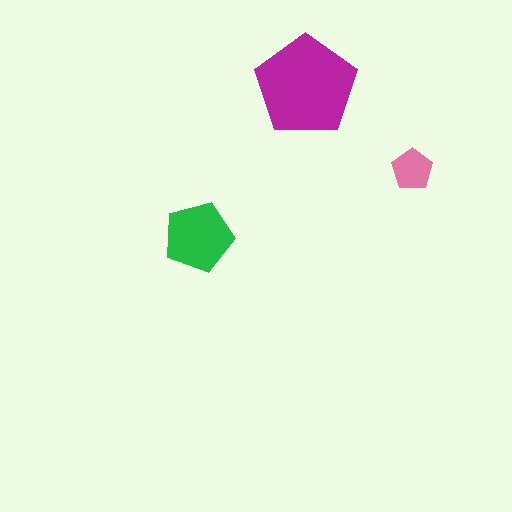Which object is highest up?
The magenta pentagon is topmost.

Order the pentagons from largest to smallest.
the magenta one, the green one, the pink one.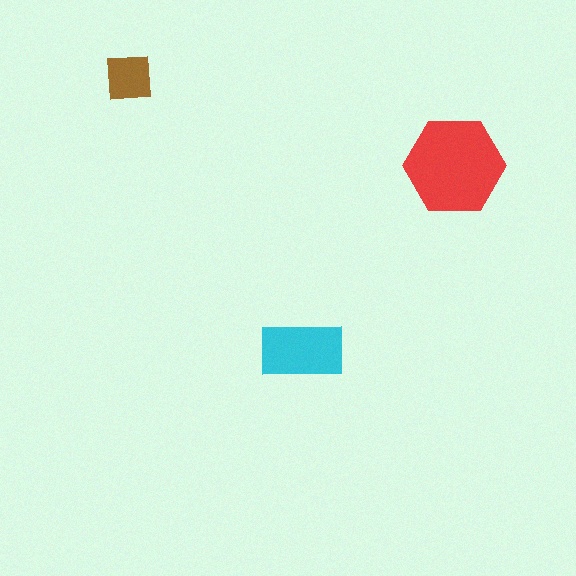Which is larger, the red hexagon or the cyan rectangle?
The red hexagon.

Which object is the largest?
The red hexagon.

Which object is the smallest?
The brown square.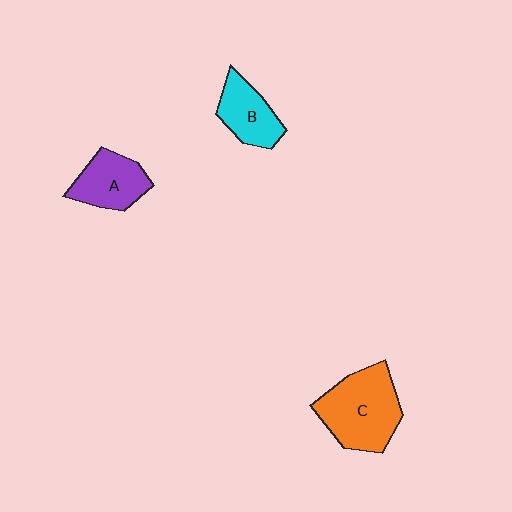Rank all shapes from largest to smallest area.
From largest to smallest: C (orange), A (purple), B (cyan).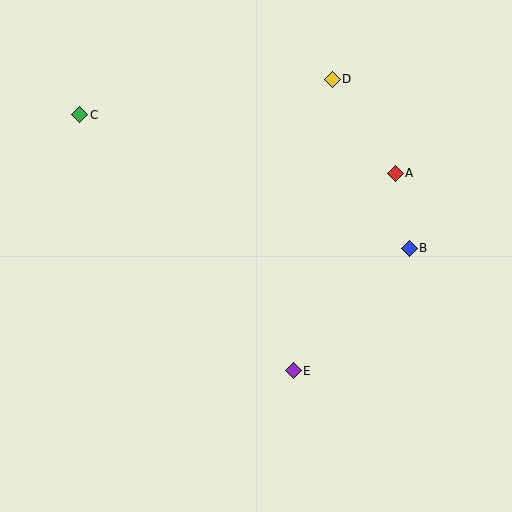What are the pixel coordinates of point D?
Point D is at (332, 79).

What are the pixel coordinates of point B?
Point B is at (409, 248).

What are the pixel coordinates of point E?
Point E is at (293, 371).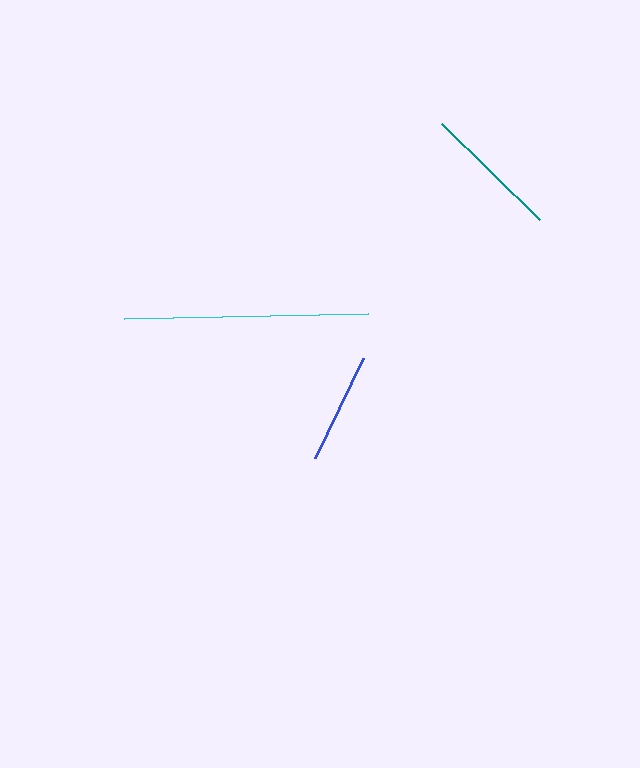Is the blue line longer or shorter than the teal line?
The teal line is longer than the blue line.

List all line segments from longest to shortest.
From longest to shortest: cyan, teal, blue.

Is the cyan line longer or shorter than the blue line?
The cyan line is longer than the blue line.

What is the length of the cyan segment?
The cyan segment is approximately 245 pixels long.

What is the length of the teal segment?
The teal segment is approximately 137 pixels long.